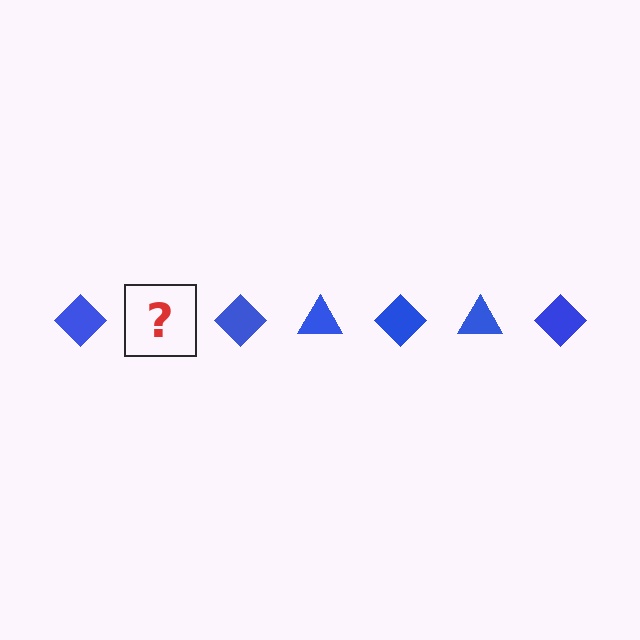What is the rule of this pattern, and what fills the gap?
The rule is that the pattern cycles through diamond, triangle shapes in blue. The gap should be filled with a blue triangle.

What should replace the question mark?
The question mark should be replaced with a blue triangle.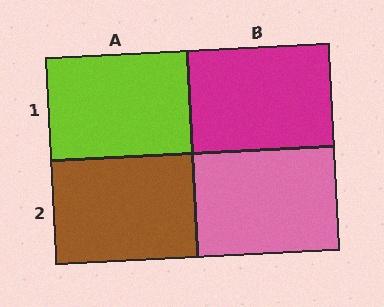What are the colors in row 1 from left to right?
Lime, magenta.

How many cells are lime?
1 cell is lime.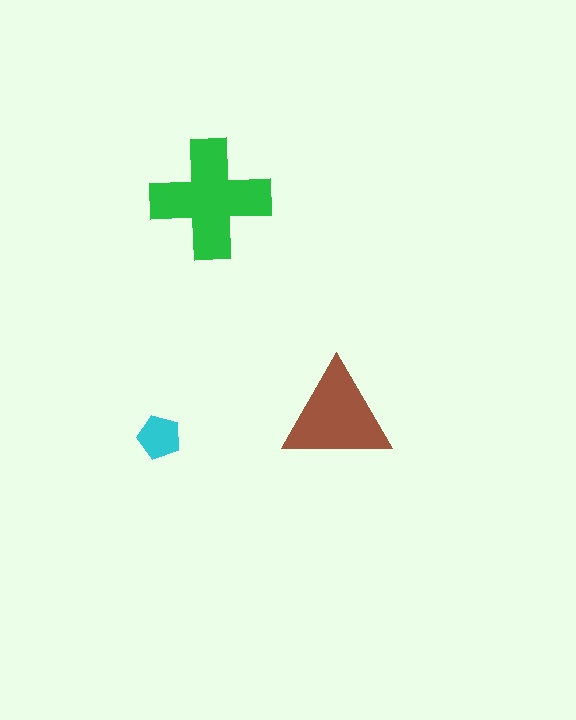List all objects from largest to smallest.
The green cross, the brown triangle, the cyan pentagon.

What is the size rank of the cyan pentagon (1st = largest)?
3rd.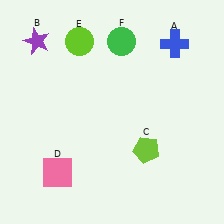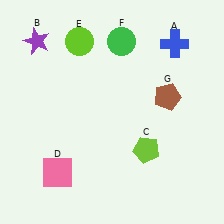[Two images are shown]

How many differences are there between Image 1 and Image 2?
There is 1 difference between the two images.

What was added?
A brown pentagon (G) was added in Image 2.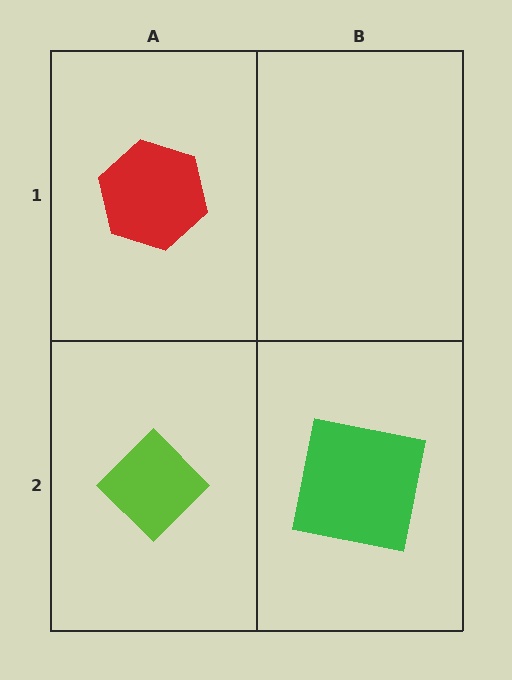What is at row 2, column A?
A lime diamond.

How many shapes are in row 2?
2 shapes.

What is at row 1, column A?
A red hexagon.